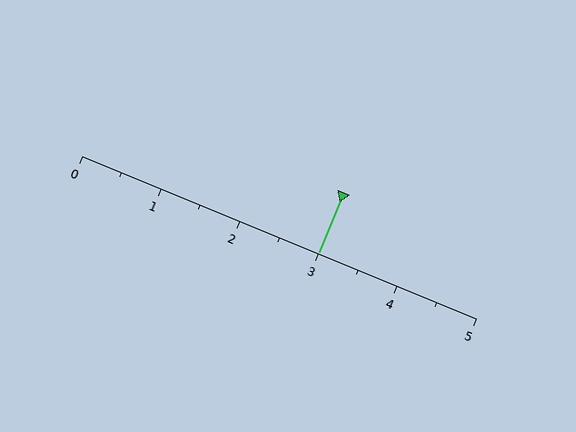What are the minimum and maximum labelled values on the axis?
The axis runs from 0 to 5.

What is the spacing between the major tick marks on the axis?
The major ticks are spaced 1 apart.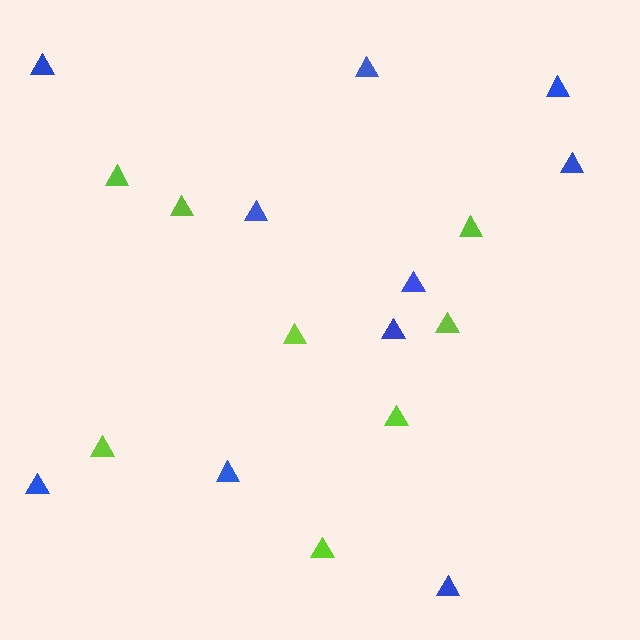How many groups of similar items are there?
There are 2 groups: one group of lime triangles (8) and one group of blue triangles (10).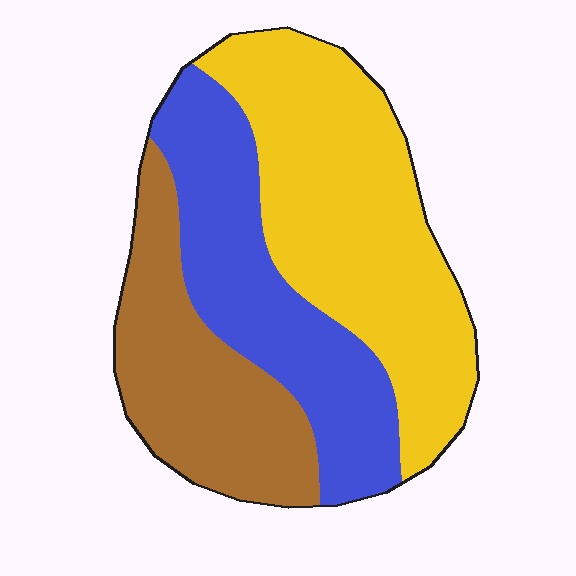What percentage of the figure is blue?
Blue takes up between a quarter and a half of the figure.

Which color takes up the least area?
Brown, at roughly 25%.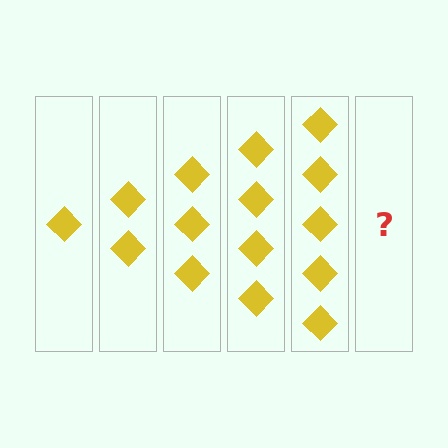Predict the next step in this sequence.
The next step is 6 diamonds.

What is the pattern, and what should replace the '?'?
The pattern is that each step adds one more diamond. The '?' should be 6 diamonds.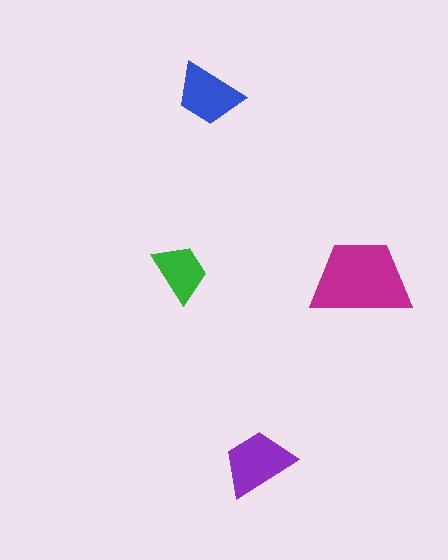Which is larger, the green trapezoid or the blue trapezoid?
The blue one.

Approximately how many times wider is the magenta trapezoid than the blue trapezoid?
About 1.5 times wider.